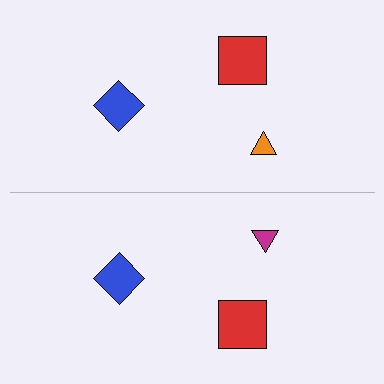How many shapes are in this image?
There are 6 shapes in this image.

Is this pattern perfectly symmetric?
No, the pattern is not perfectly symmetric. The magenta triangle on the bottom side breaks the symmetry — its mirror counterpart is orange.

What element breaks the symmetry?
The magenta triangle on the bottom side breaks the symmetry — its mirror counterpart is orange.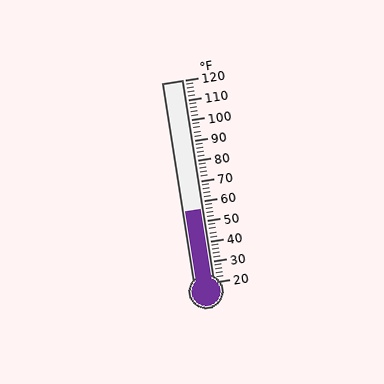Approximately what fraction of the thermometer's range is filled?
The thermometer is filled to approximately 35% of its range.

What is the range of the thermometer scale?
The thermometer scale ranges from 20°F to 120°F.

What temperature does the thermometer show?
The thermometer shows approximately 56°F.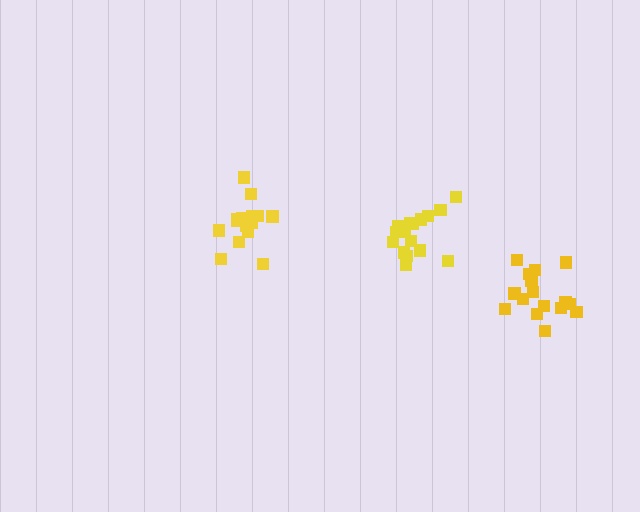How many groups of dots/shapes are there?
There are 3 groups.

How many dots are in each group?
Group 1: 17 dots, Group 2: 15 dots, Group 3: 16 dots (48 total).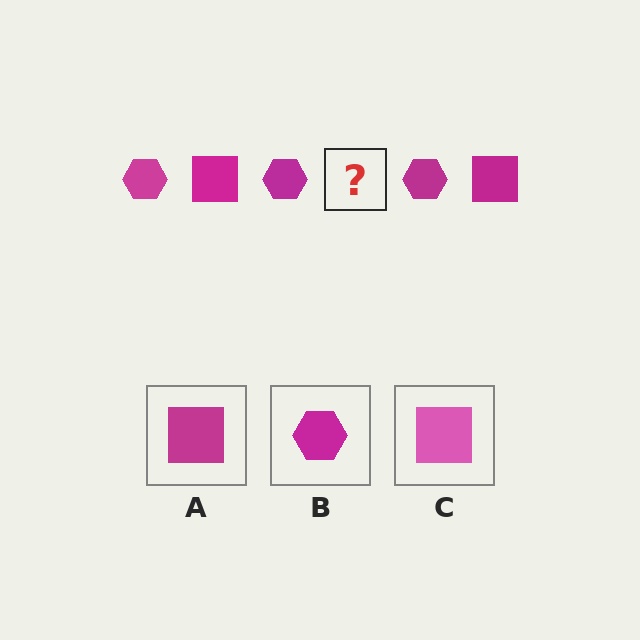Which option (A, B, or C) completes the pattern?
A.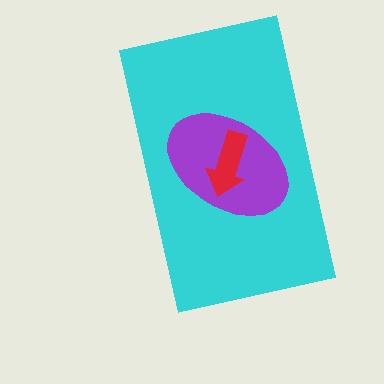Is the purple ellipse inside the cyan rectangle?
Yes.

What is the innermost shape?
The red arrow.